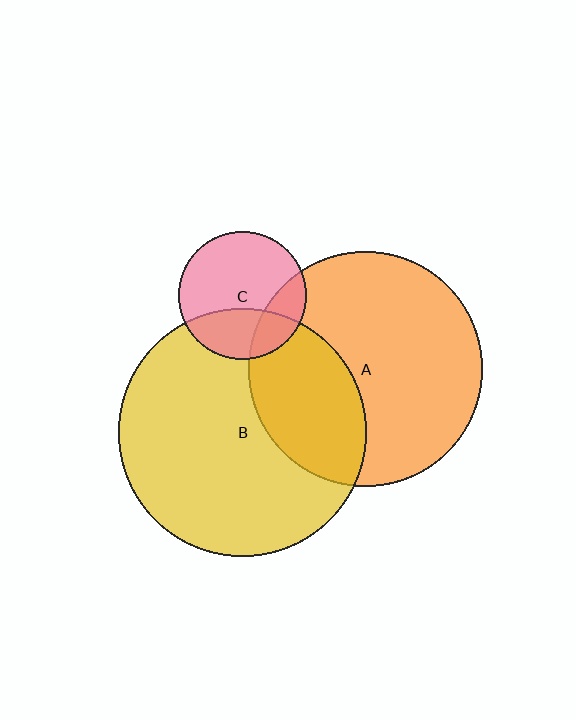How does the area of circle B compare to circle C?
Approximately 3.8 times.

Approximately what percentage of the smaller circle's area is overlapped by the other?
Approximately 35%.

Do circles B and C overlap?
Yes.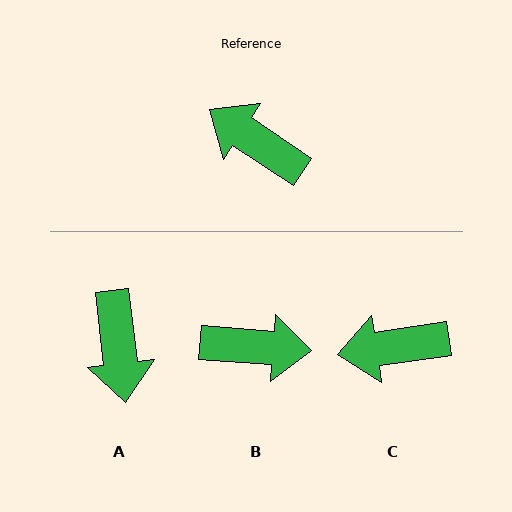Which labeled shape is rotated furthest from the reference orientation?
B, about 150 degrees away.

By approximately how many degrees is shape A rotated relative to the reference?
Approximately 131 degrees counter-clockwise.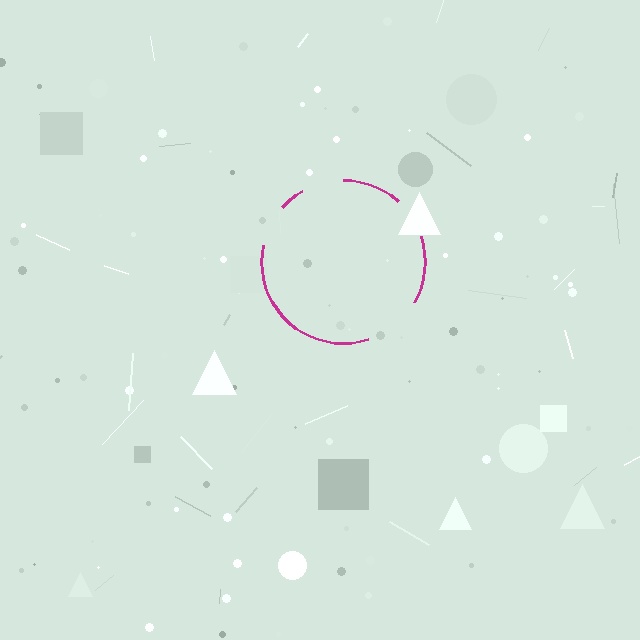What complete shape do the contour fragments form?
The contour fragments form a circle.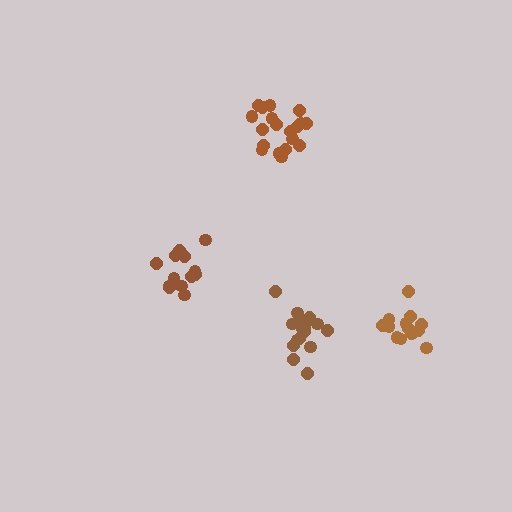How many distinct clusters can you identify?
There are 4 distinct clusters.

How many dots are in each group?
Group 1: 14 dots, Group 2: 17 dots, Group 3: 19 dots, Group 4: 13 dots (63 total).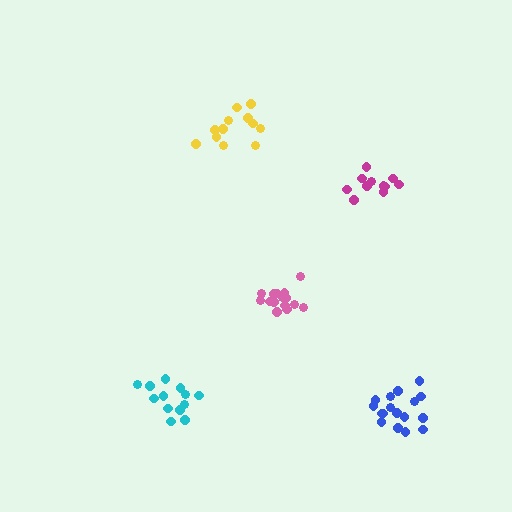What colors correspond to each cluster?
The clusters are colored: blue, cyan, yellow, pink, magenta.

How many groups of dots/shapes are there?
There are 5 groups.